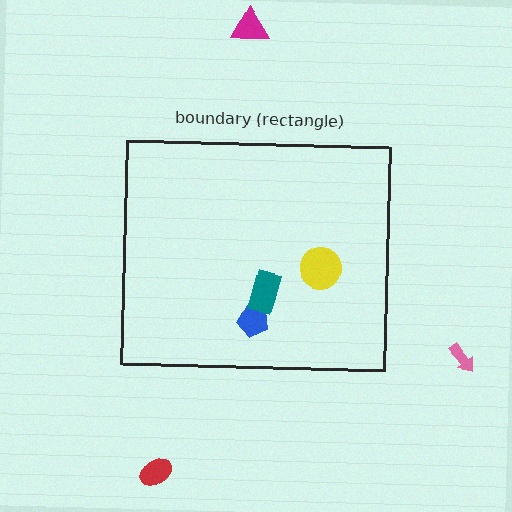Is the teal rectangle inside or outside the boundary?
Inside.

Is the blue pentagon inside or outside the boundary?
Inside.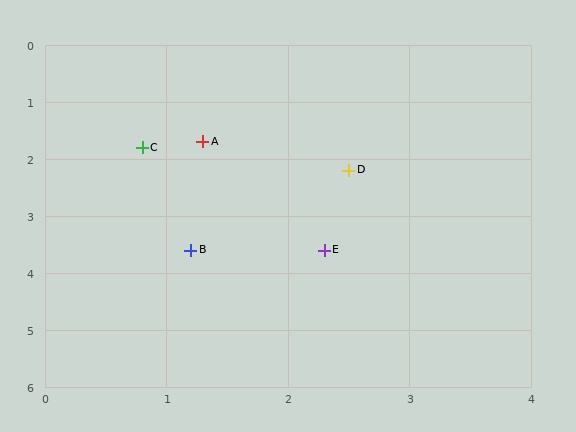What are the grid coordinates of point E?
Point E is at approximately (2.3, 3.6).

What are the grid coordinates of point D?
Point D is at approximately (2.5, 2.2).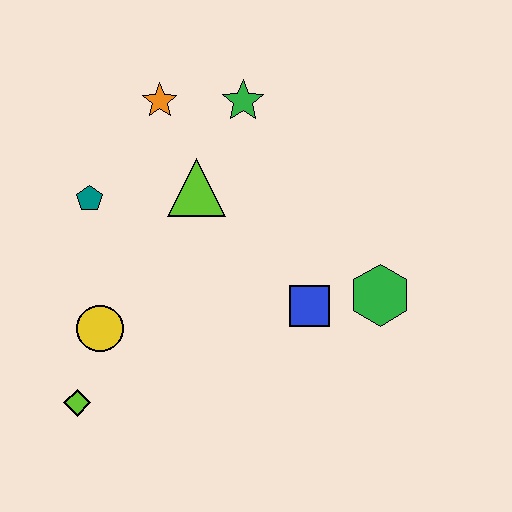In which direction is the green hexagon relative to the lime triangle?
The green hexagon is to the right of the lime triangle.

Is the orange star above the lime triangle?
Yes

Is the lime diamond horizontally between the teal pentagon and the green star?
No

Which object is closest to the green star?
The orange star is closest to the green star.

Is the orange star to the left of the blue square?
Yes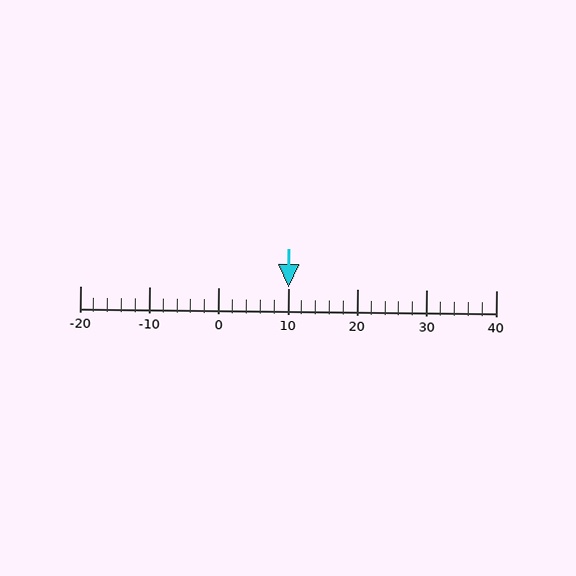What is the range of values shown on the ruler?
The ruler shows values from -20 to 40.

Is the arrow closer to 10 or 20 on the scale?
The arrow is closer to 10.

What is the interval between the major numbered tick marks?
The major tick marks are spaced 10 units apart.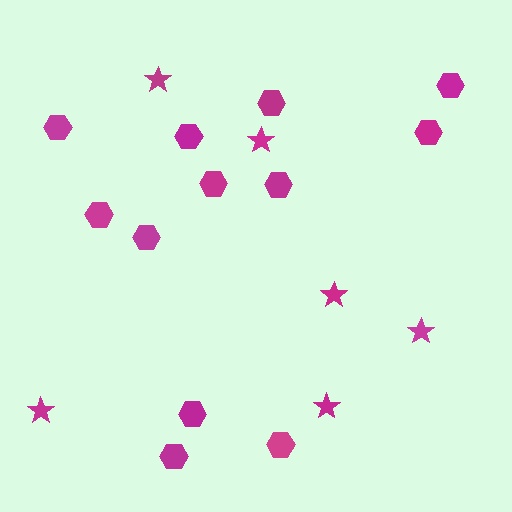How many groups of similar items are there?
There are 2 groups: one group of hexagons (12) and one group of stars (6).